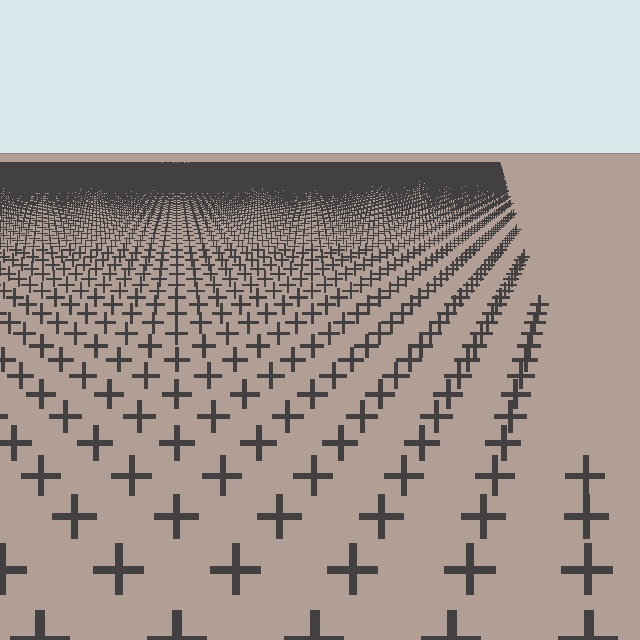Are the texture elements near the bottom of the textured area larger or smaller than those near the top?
Larger. Near the bottom, elements are closer to the viewer and appear at a bigger on-screen size.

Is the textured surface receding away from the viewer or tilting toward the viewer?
The surface is receding away from the viewer. Texture elements get smaller and denser toward the top.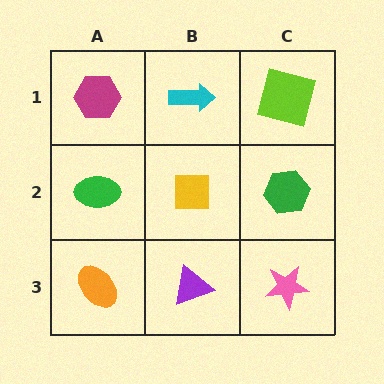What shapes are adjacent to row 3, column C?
A green hexagon (row 2, column C), a purple triangle (row 3, column B).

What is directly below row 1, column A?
A green ellipse.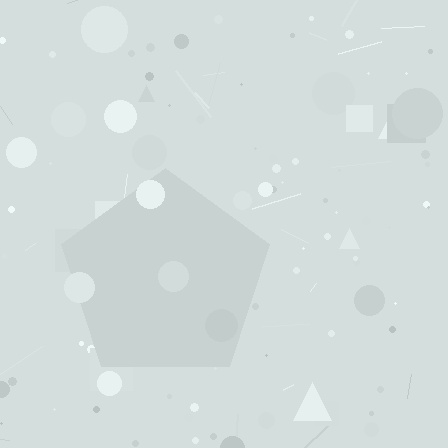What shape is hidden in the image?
A pentagon is hidden in the image.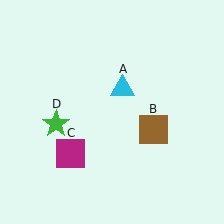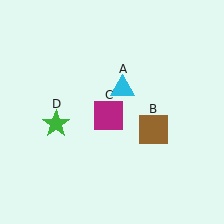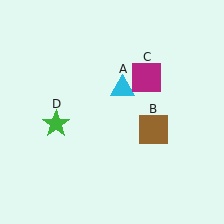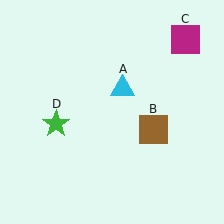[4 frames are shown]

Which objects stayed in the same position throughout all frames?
Cyan triangle (object A) and brown square (object B) and green star (object D) remained stationary.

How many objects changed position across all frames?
1 object changed position: magenta square (object C).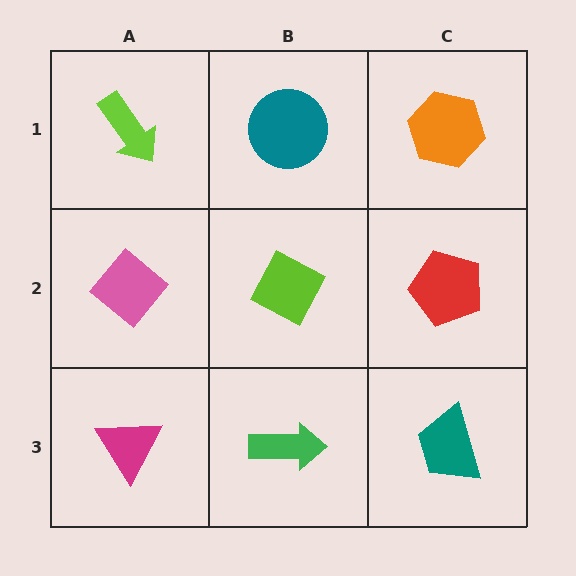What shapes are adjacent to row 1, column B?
A lime diamond (row 2, column B), a lime arrow (row 1, column A), an orange hexagon (row 1, column C).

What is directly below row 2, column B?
A green arrow.